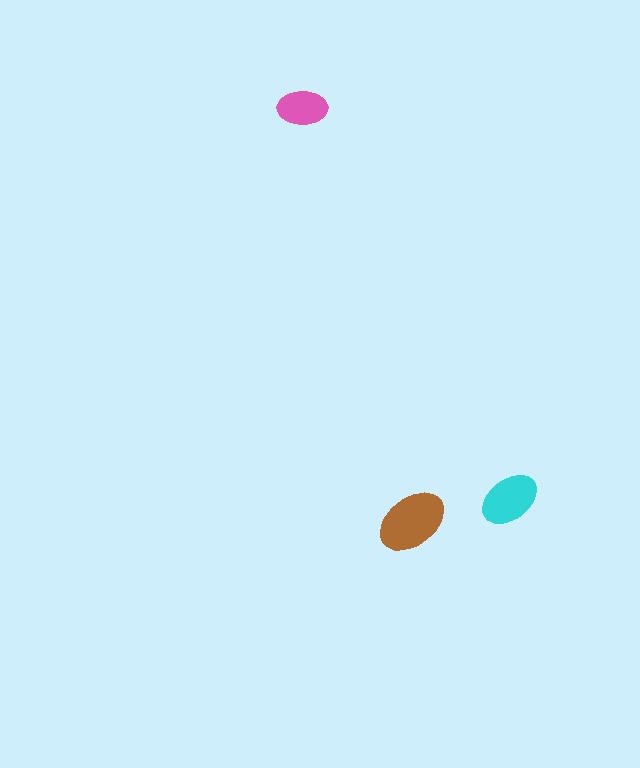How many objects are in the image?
There are 3 objects in the image.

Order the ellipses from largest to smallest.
the brown one, the cyan one, the pink one.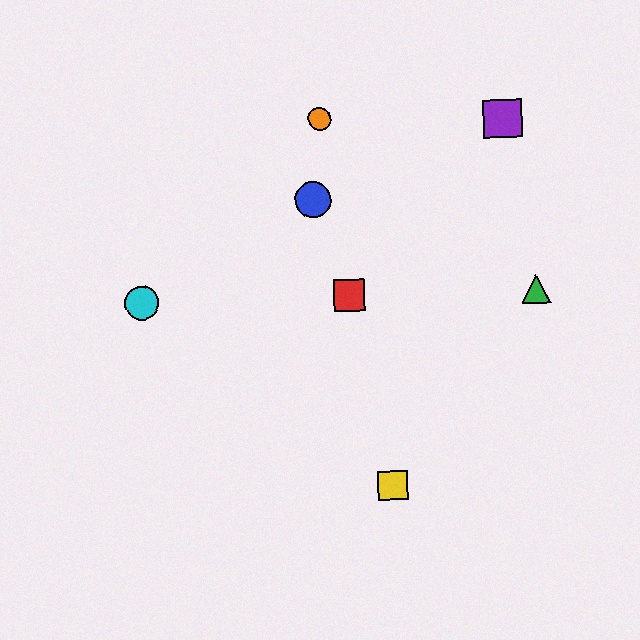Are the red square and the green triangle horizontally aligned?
Yes, both are at y≈295.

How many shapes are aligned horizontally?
3 shapes (the red square, the green triangle, the cyan circle) are aligned horizontally.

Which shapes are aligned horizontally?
The red square, the green triangle, the cyan circle are aligned horizontally.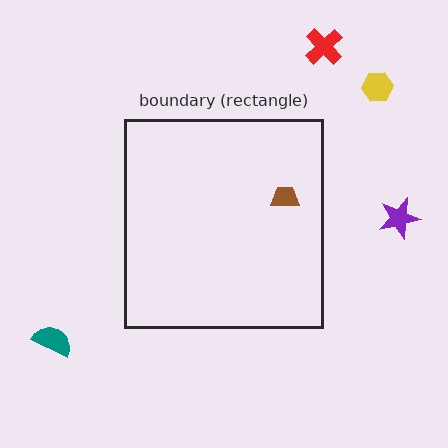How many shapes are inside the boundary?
1 inside, 4 outside.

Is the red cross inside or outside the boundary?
Outside.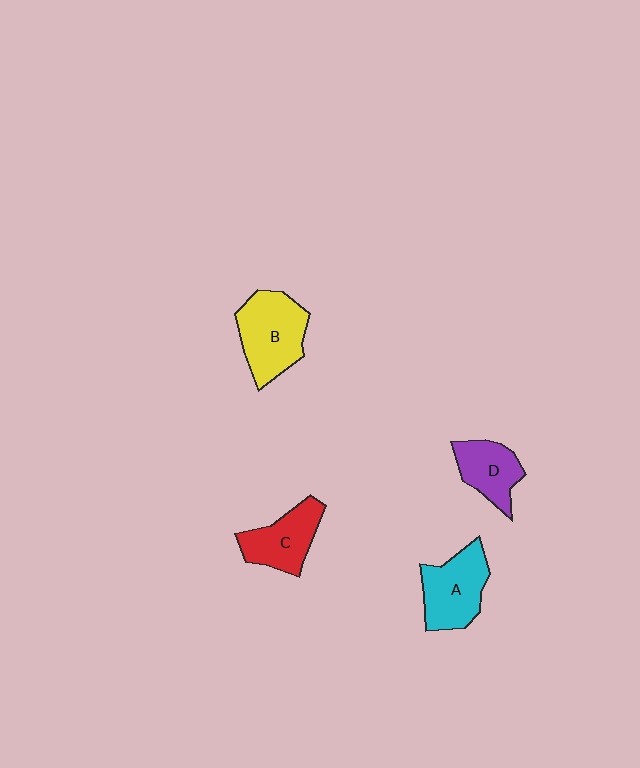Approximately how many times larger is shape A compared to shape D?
Approximately 1.3 times.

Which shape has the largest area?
Shape B (yellow).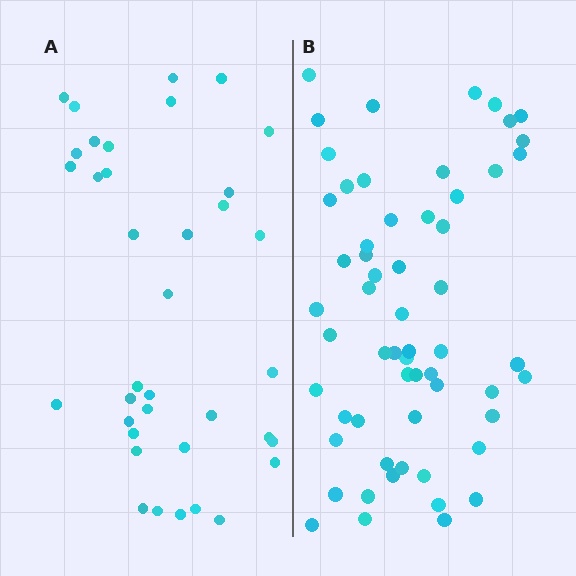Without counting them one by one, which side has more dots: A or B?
Region B (the right region) has more dots.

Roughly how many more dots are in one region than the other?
Region B has approximately 20 more dots than region A.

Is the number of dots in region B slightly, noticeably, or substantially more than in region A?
Region B has substantially more. The ratio is roughly 1.6 to 1.